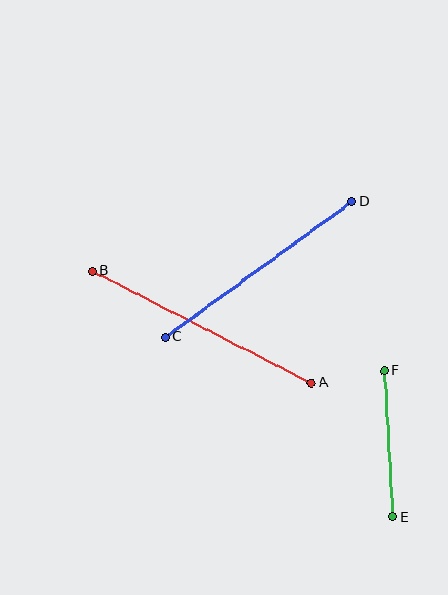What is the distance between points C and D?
The distance is approximately 231 pixels.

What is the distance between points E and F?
The distance is approximately 146 pixels.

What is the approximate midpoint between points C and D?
The midpoint is at approximately (259, 269) pixels.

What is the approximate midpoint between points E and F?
The midpoint is at approximately (389, 444) pixels.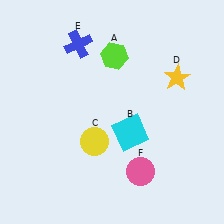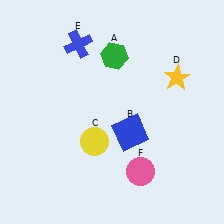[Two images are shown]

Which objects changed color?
A changed from lime to green. B changed from cyan to blue.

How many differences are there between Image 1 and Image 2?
There are 2 differences between the two images.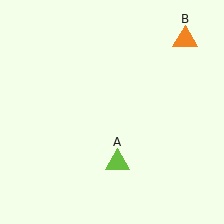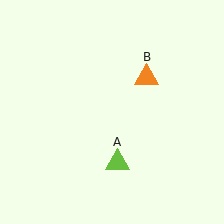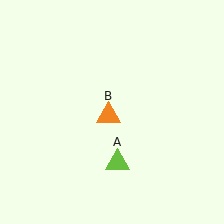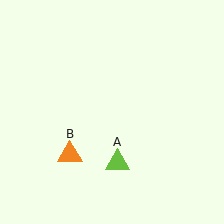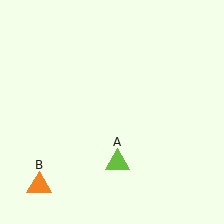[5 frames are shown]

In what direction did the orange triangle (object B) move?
The orange triangle (object B) moved down and to the left.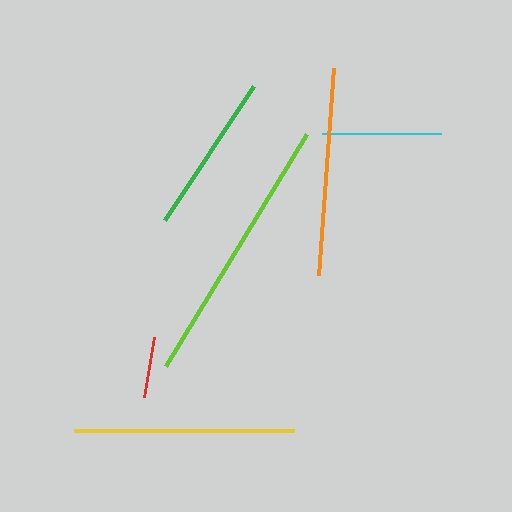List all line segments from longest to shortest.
From longest to shortest: lime, yellow, orange, green, cyan, red.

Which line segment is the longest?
The lime line is the longest at approximately 272 pixels.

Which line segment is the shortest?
The red line is the shortest at approximately 61 pixels.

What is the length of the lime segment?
The lime segment is approximately 272 pixels long.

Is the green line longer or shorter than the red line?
The green line is longer than the red line.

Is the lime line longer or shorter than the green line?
The lime line is longer than the green line.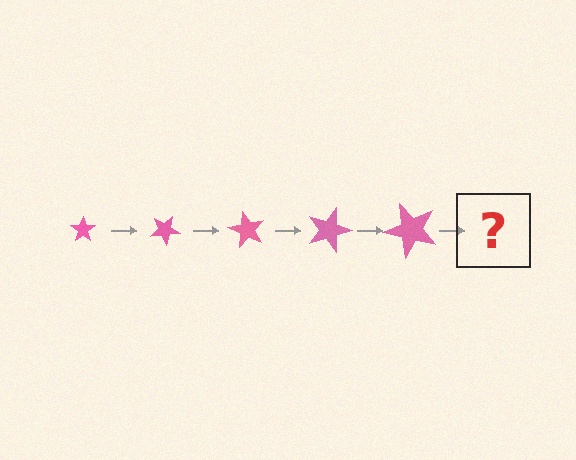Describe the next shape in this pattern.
It should be a star, larger than the previous one and rotated 150 degrees from the start.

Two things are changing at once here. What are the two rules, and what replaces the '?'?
The two rules are that the star grows larger each step and it rotates 30 degrees each step. The '?' should be a star, larger than the previous one and rotated 150 degrees from the start.